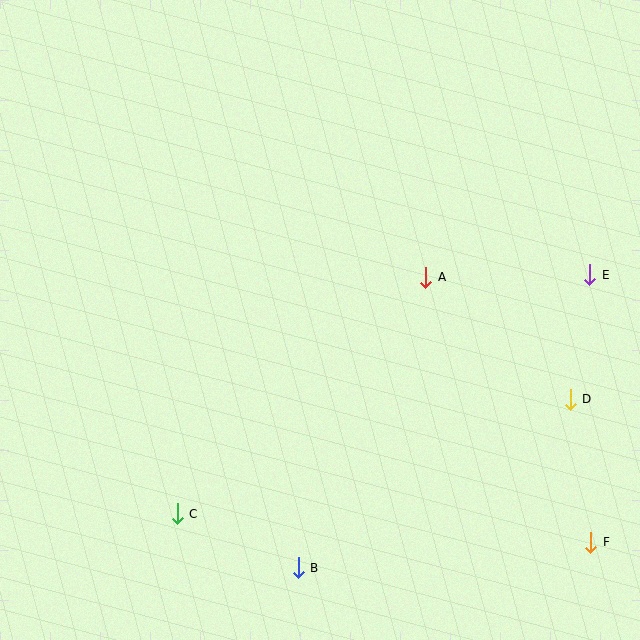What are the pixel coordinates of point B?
Point B is at (298, 568).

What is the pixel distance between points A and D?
The distance between A and D is 189 pixels.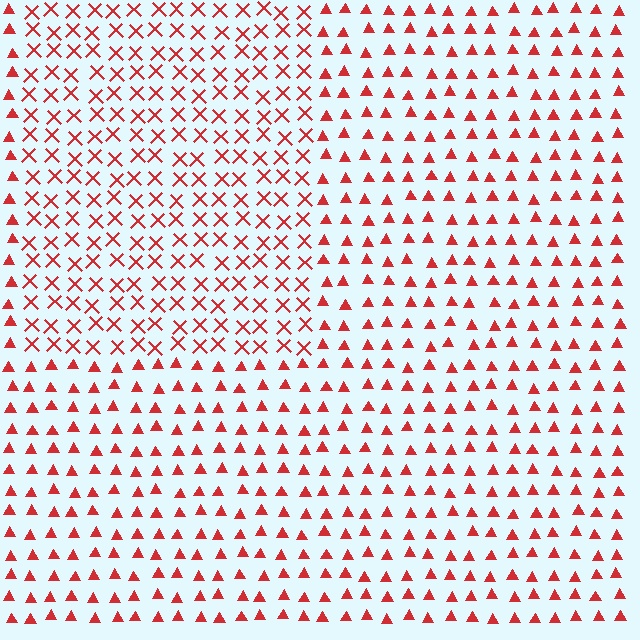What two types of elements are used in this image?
The image uses X marks inside the rectangle region and triangles outside it.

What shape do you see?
I see a rectangle.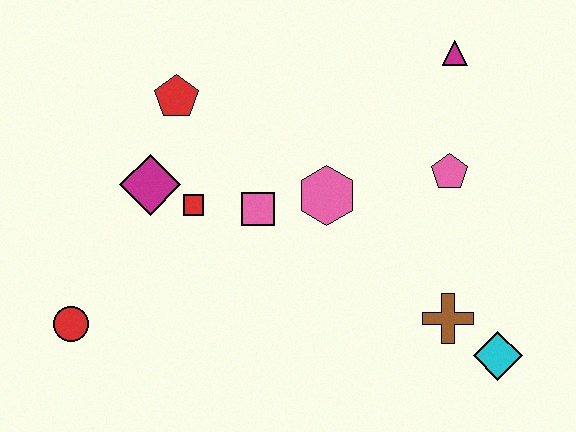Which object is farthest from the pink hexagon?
The red circle is farthest from the pink hexagon.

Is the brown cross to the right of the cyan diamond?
No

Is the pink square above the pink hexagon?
No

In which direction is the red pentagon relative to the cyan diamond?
The red pentagon is to the left of the cyan diamond.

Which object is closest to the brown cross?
The cyan diamond is closest to the brown cross.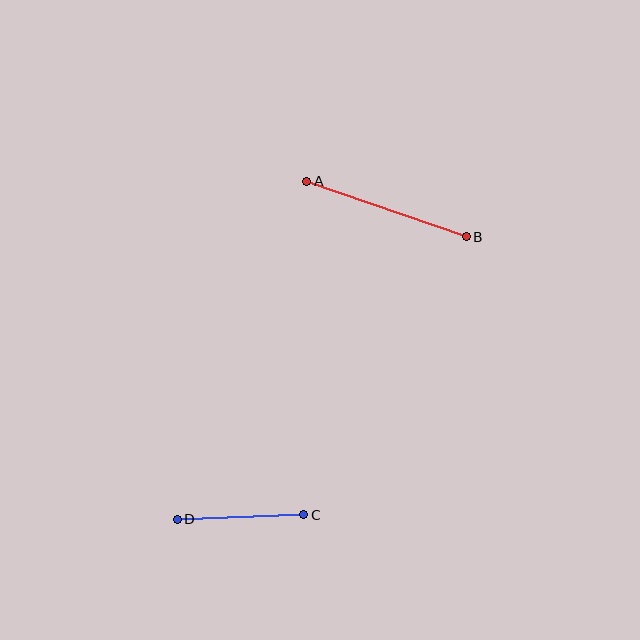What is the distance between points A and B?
The distance is approximately 169 pixels.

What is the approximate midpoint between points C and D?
The midpoint is at approximately (241, 517) pixels.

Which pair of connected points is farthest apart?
Points A and B are farthest apart.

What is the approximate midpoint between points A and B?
The midpoint is at approximately (387, 209) pixels.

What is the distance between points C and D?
The distance is approximately 127 pixels.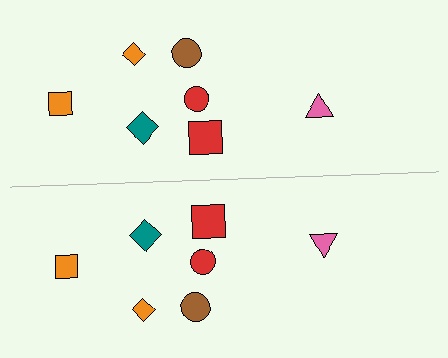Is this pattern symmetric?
Yes, this pattern has bilateral (reflection) symmetry.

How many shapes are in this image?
There are 14 shapes in this image.